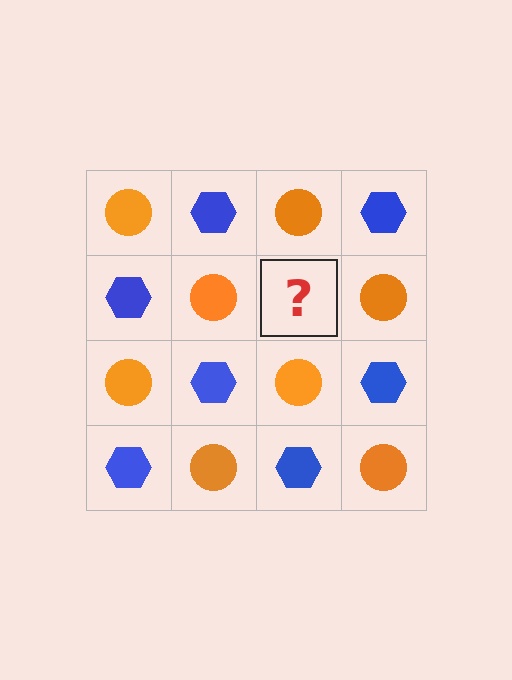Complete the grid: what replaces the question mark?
The question mark should be replaced with a blue hexagon.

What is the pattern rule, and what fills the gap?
The rule is that it alternates orange circle and blue hexagon in a checkerboard pattern. The gap should be filled with a blue hexagon.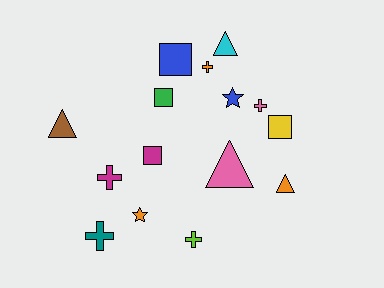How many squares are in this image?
There are 4 squares.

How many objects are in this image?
There are 15 objects.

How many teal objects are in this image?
There is 1 teal object.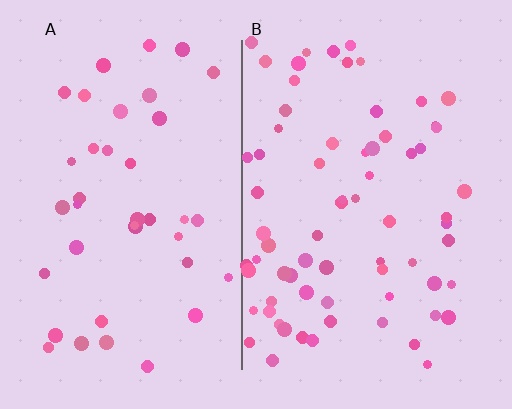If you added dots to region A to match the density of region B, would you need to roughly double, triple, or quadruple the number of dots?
Approximately double.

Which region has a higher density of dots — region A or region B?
B (the right).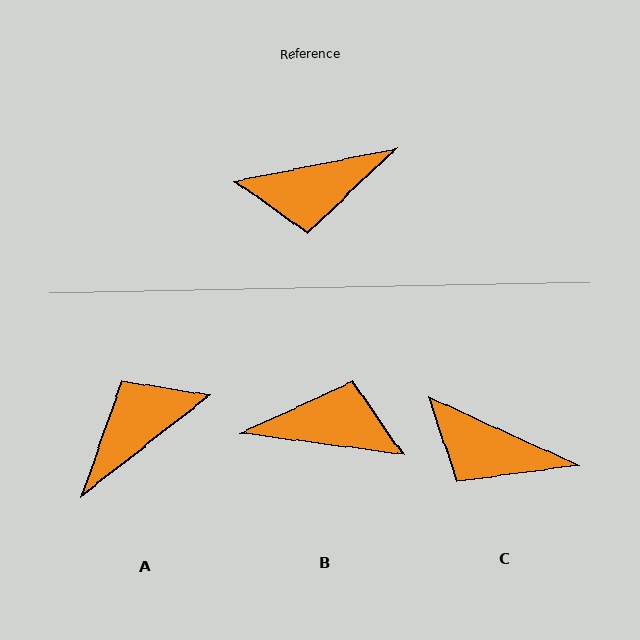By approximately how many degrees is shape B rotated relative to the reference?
Approximately 161 degrees counter-clockwise.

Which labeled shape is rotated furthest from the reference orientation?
B, about 161 degrees away.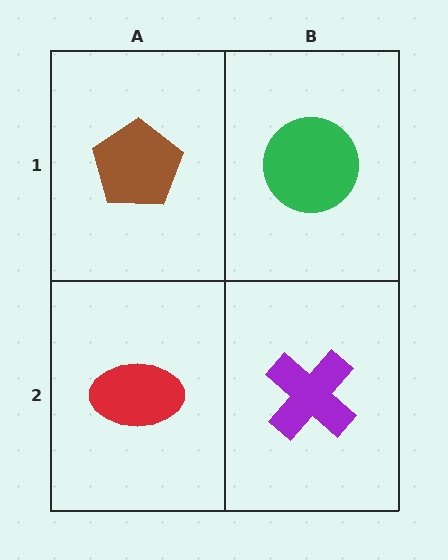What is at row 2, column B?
A purple cross.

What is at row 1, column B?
A green circle.